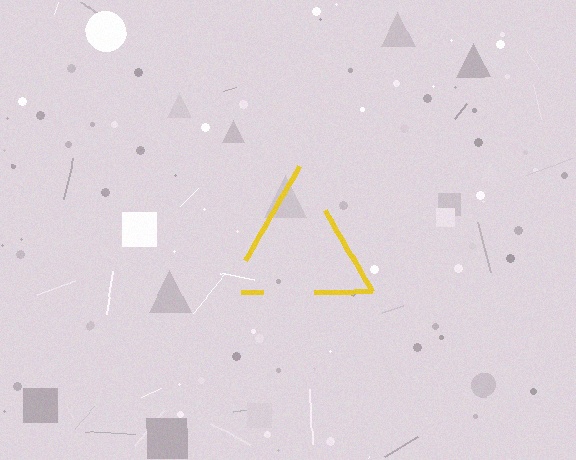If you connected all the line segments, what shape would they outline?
They would outline a triangle.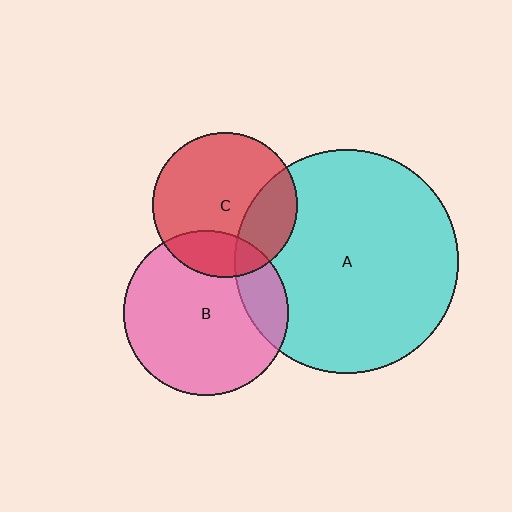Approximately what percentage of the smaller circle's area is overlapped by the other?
Approximately 25%.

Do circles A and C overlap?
Yes.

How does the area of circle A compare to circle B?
Approximately 1.8 times.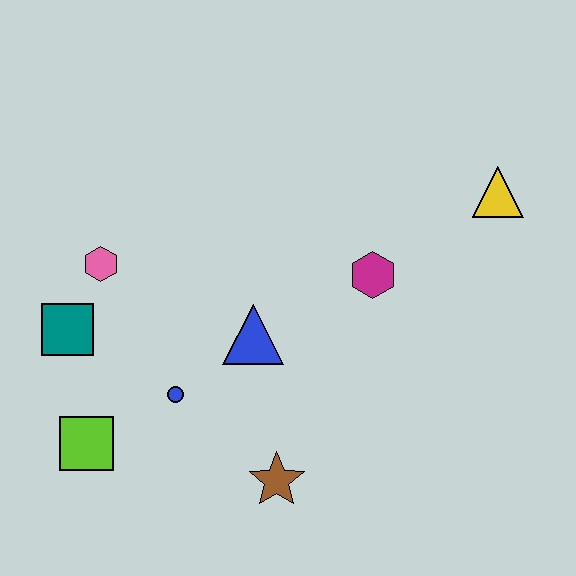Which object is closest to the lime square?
The blue circle is closest to the lime square.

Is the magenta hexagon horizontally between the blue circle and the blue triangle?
No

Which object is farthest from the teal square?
The yellow triangle is farthest from the teal square.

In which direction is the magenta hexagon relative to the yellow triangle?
The magenta hexagon is to the left of the yellow triangle.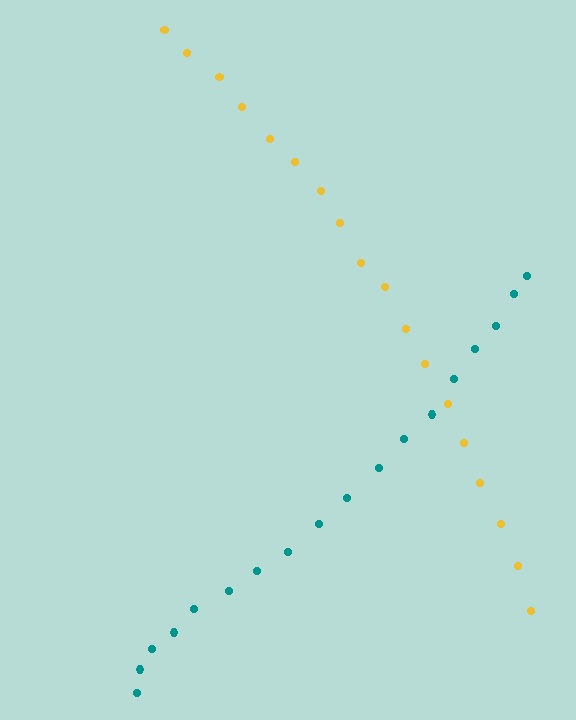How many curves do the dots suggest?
There are 2 distinct paths.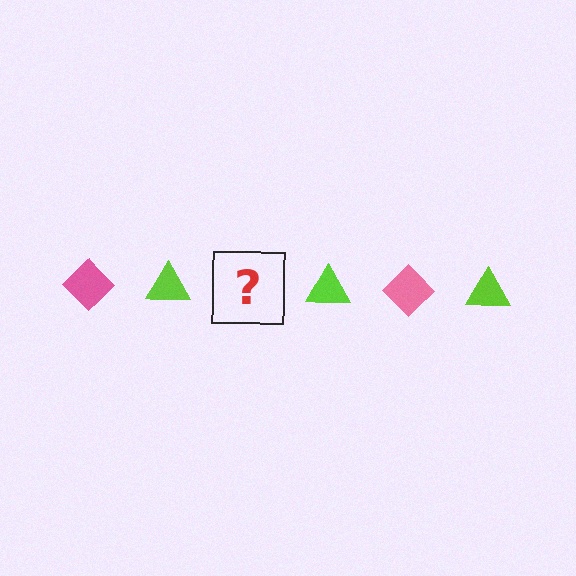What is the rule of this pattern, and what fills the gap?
The rule is that the pattern alternates between pink diamond and lime triangle. The gap should be filled with a pink diamond.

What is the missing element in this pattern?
The missing element is a pink diamond.